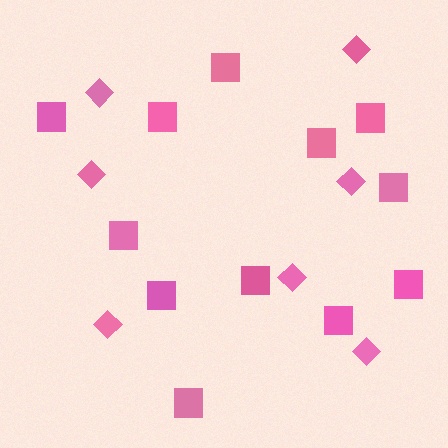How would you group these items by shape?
There are 2 groups: one group of diamonds (7) and one group of squares (12).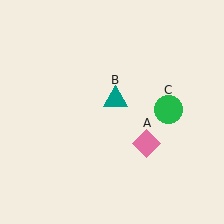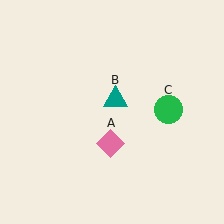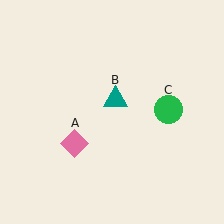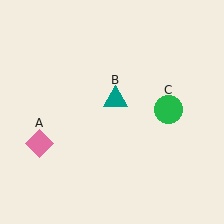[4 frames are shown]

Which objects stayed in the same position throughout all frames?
Teal triangle (object B) and green circle (object C) remained stationary.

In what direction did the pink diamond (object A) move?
The pink diamond (object A) moved left.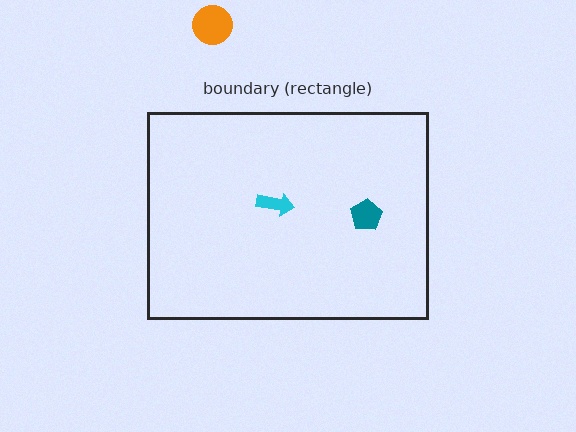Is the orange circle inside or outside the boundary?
Outside.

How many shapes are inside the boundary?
2 inside, 1 outside.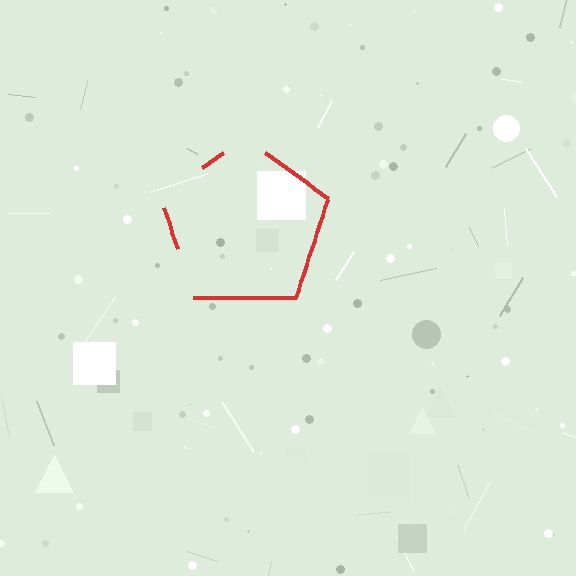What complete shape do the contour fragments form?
The contour fragments form a pentagon.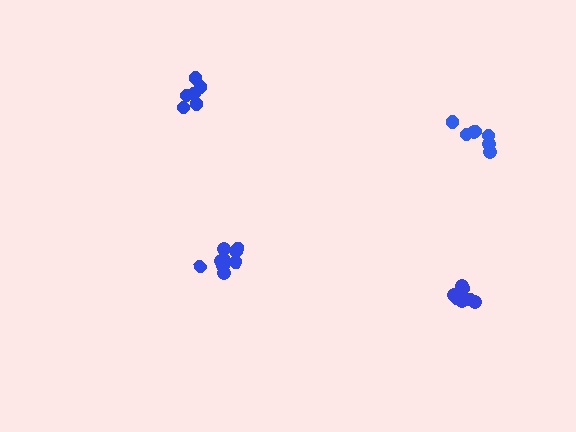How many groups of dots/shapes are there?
There are 4 groups.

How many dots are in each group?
Group 1: 9 dots, Group 2: 7 dots, Group 3: 8 dots, Group 4: 7 dots (31 total).